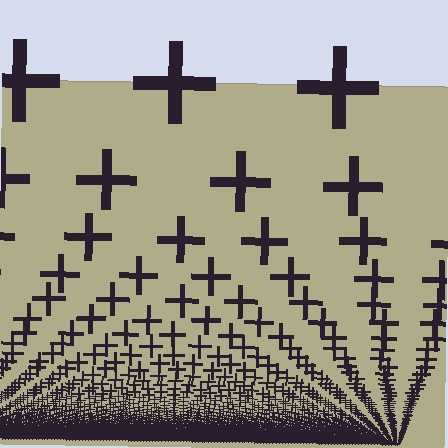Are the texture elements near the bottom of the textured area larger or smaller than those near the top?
Smaller. The gradient is inverted — elements near the bottom are smaller and denser.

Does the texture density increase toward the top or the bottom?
Density increases toward the bottom.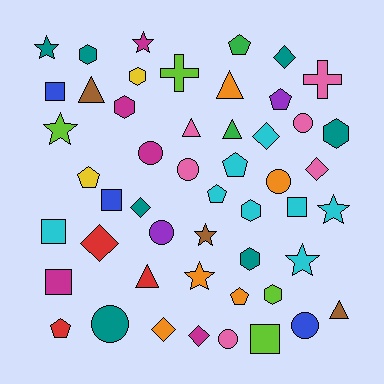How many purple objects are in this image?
There are 2 purple objects.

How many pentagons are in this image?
There are 7 pentagons.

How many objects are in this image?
There are 50 objects.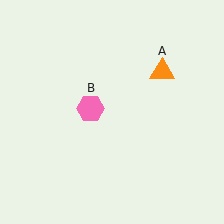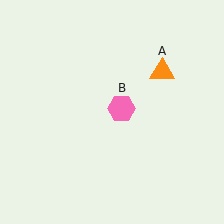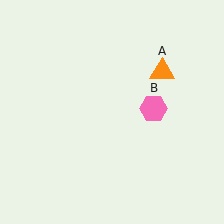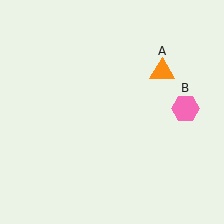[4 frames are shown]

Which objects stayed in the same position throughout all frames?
Orange triangle (object A) remained stationary.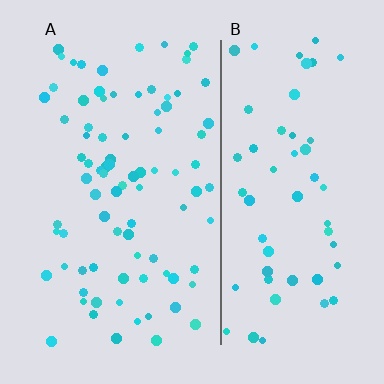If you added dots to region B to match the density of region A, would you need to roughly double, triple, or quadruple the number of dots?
Approximately double.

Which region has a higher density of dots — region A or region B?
A (the left).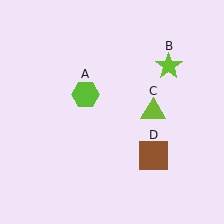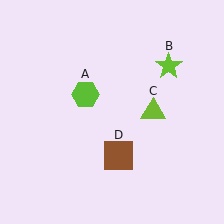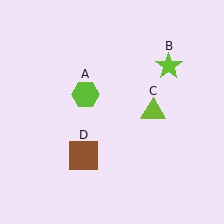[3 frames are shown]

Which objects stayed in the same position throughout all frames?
Lime hexagon (object A) and lime star (object B) and lime triangle (object C) remained stationary.